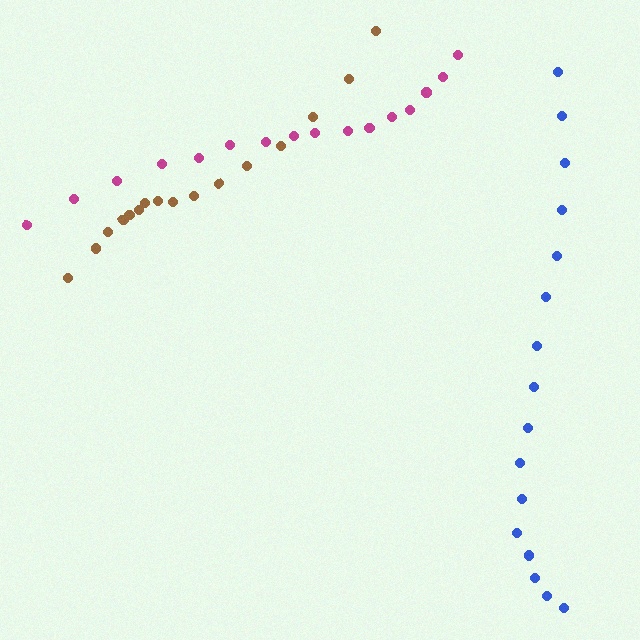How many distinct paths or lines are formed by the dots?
There are 3 distinct paths.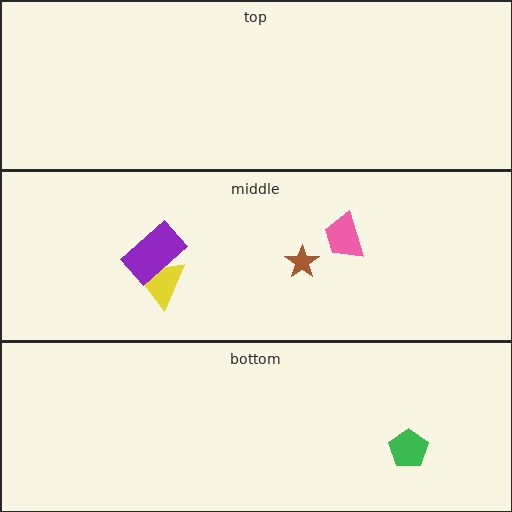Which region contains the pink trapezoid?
The middle region.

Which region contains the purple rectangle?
The middle region.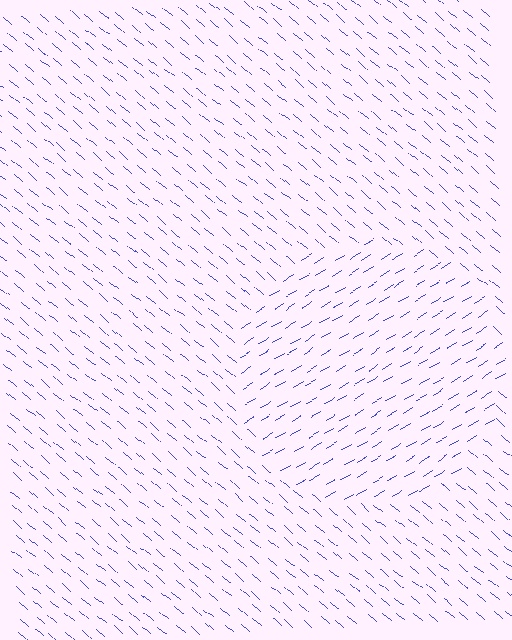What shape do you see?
I see a circle.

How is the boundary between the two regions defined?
The boundary is defined purely by a change in line orientation (approximately 71 degrees difference). All lines are the same color and thickness.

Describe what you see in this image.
The image is filled with small blue line segments. A circle region in the image has lines oriented differently from the surrounding lines, creating a visible texture boundary.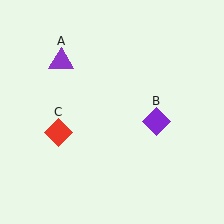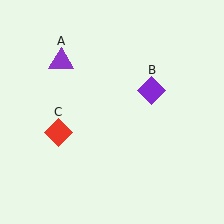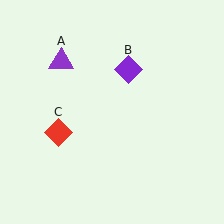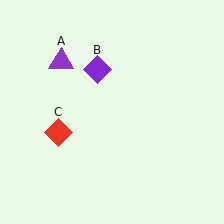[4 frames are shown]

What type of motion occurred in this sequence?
The purple diamond (object B) rotated counterclockwise around the center of the scene.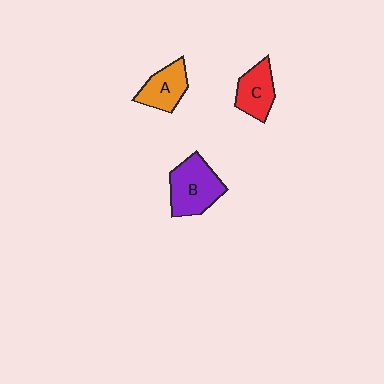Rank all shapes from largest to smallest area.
From largest to smallest: B (purple), A (orange), C (red).